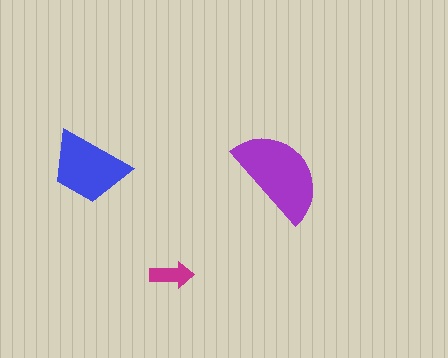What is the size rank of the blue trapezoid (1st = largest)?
2nd.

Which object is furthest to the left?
The blue trapezoid is leftmost.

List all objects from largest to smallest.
The purple semicircle, the blue trapezoid, the magenta arrow.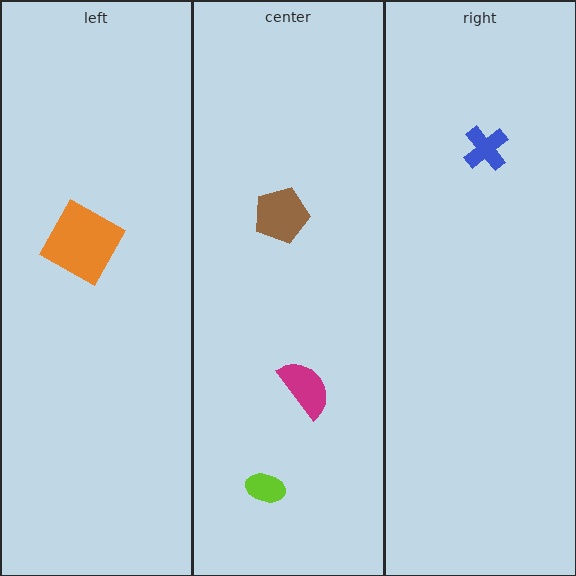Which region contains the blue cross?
The right region.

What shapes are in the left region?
The orange square.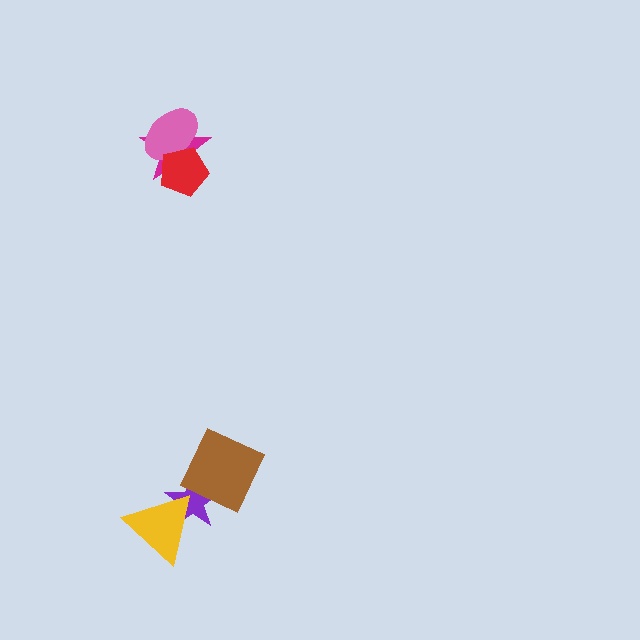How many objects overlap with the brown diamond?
1 object overlaps with the brown diamond.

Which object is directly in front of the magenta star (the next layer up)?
The pink ellipse is directly in front of the magenta star.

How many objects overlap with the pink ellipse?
2 objects overlap with the pink ellipse.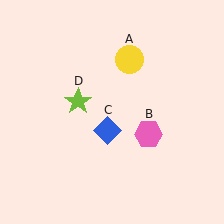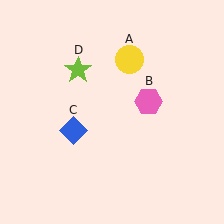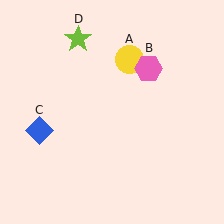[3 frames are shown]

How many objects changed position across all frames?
3 objects changed position: pink hexagon (object B), blue diamond (object C), lime star (object D).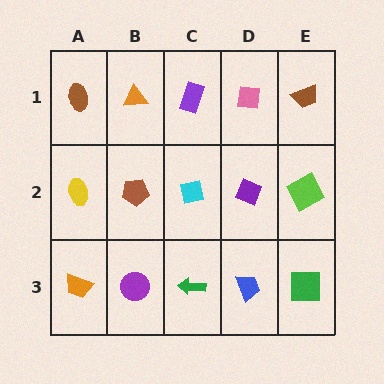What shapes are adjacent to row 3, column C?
A cyan square (row 2, column C), a purple circle (row 3, column B), a blue trapezoid (row 3, column D).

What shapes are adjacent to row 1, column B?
A brown pentagon (row 2, column B), a brown ellipse (row 1, column A), a purple rectangle (row 1, column C).